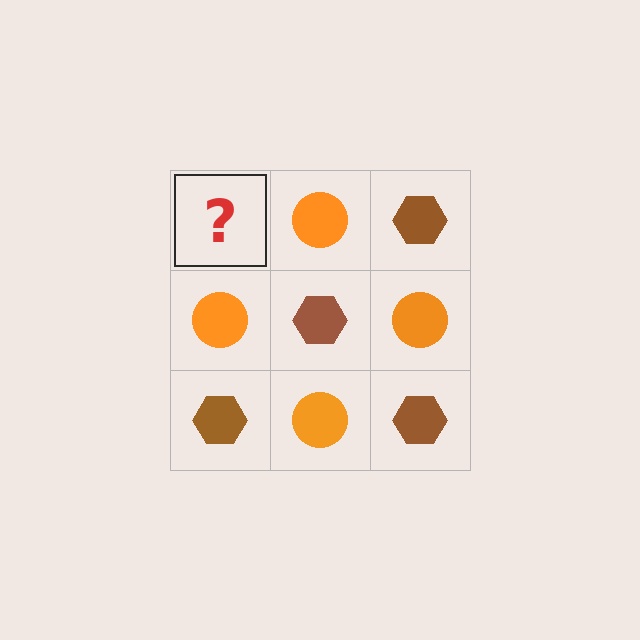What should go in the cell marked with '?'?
The missing cell should contain a brown hexagon.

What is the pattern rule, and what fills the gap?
The rule is that it alternates brown hexagon and orange circle in a checkerboard pattern. The gap should be filled with a brown hexagon.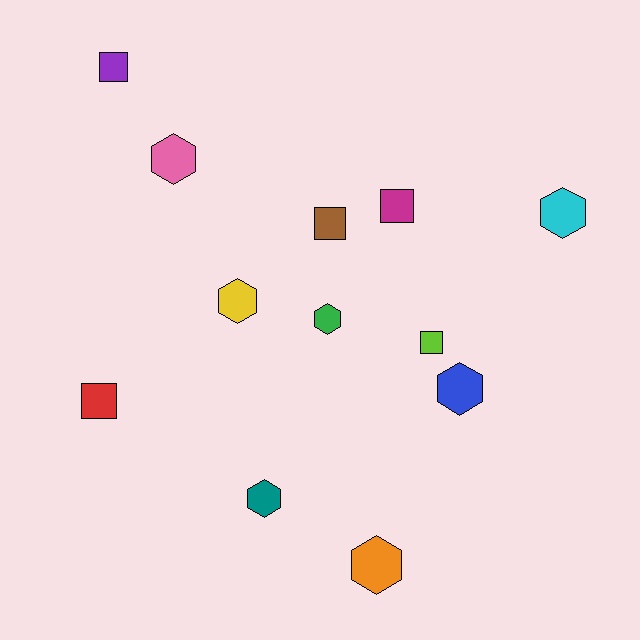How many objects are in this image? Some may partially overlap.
There are 12 objects.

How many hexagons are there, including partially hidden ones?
There are 7 hexagons.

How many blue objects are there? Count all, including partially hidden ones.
There is 1 blue object.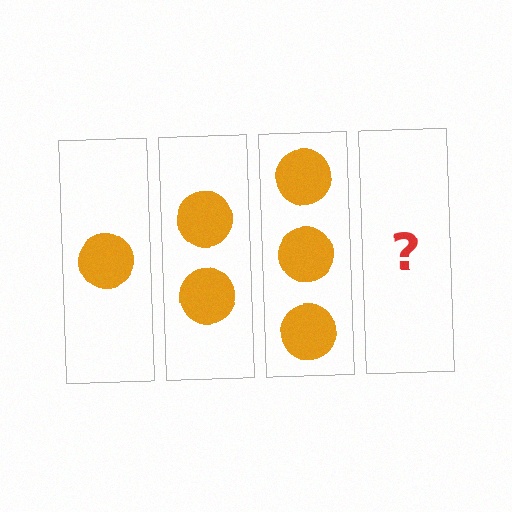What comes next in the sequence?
The next element should be 4 circles.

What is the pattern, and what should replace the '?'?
The pattern is that each step adds one more circle. The '?' should be 4 circles.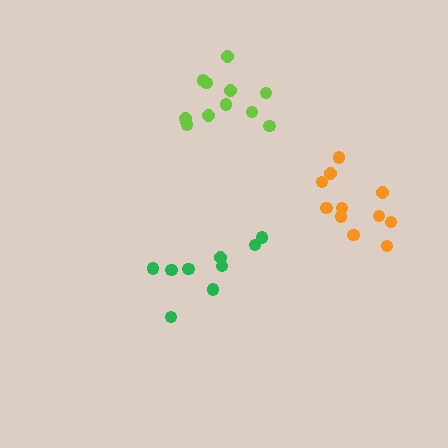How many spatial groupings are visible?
There are 3 spatial groupings.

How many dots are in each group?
Group 1: 9 dots, Group 2: 12 dots, Group 3: 11 dots (32 total).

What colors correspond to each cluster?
The clusters are colored: green, lime, orange.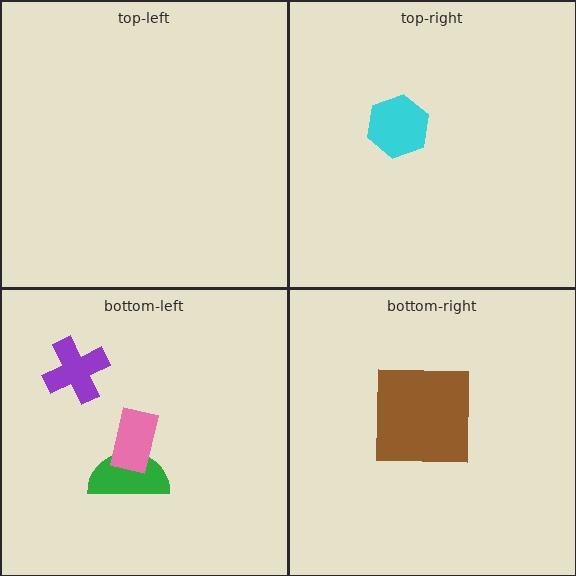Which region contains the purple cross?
The bottom-left region.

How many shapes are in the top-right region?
1.